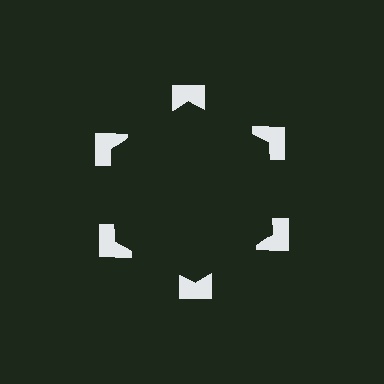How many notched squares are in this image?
There are 6 — one at each vertex of the illusory hexagon.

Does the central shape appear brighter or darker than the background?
It typically appears slightly darker than the background, even though no actual brightness change is drawn.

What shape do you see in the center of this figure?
An illusory hexagon — its edges are inferred from the aligned wedge cuts in the notched squares, not physically drawn.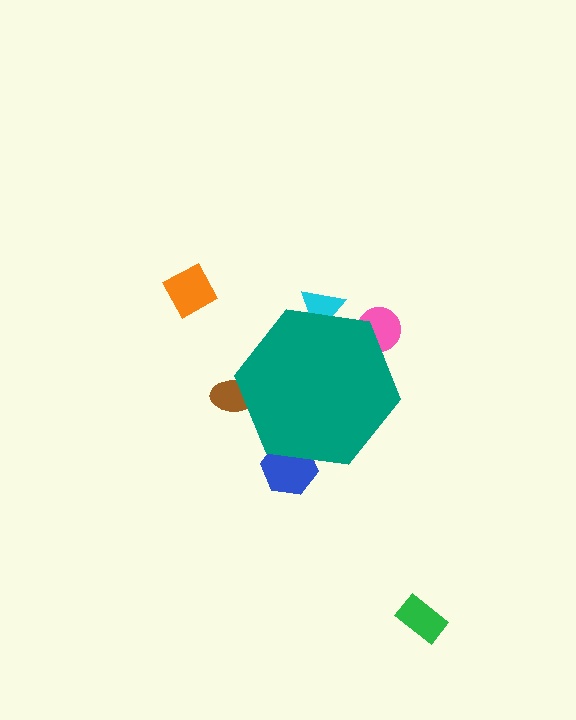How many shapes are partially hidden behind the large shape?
4 shapes are partially hidden.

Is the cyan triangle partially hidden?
Yes, the cyan triangle is partially hidden behind the teal hexagon.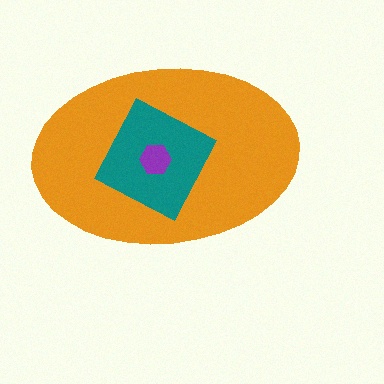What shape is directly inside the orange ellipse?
The teal diamond.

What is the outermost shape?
The orange ellipse.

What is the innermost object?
The purple hexagon.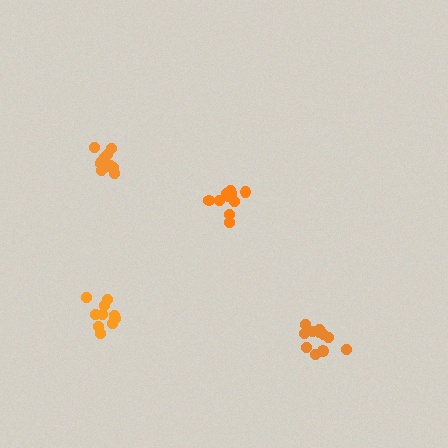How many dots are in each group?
Group 1: 11 dots, Group 2: 11 dots, Group 3: 10 dots, Group 4: 10 dots (42 total).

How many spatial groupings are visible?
There are 4 spatial groupings.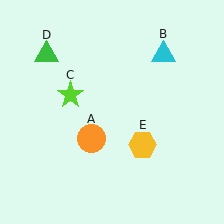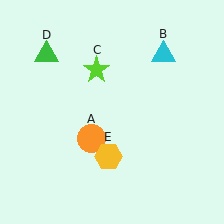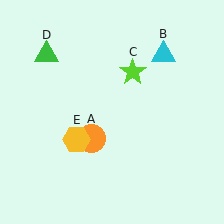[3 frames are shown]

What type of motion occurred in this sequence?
The lime star (object C), yellow hexagon (object E) rotated clockwise around the center of the scene.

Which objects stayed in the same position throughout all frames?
Orange circle (object A) and cyan triangle (object B) and green triangle (object D) remained stationary.